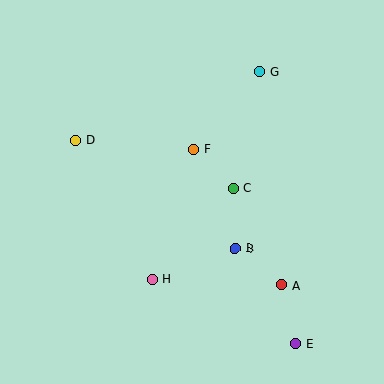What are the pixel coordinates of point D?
Point D is at (76, 140).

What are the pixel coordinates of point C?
Point C is at (234, 188).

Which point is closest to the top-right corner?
Point G is closest to the top-right corner.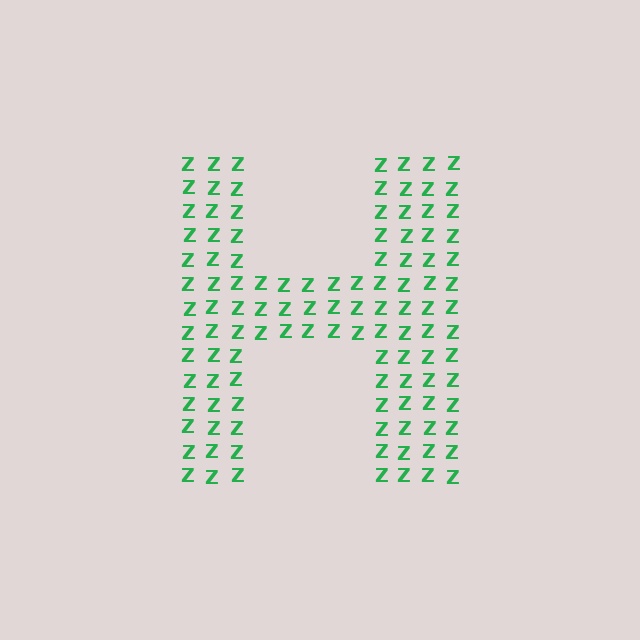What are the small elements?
The small elements are letter Z's.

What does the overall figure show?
The overall figure shows the letter H.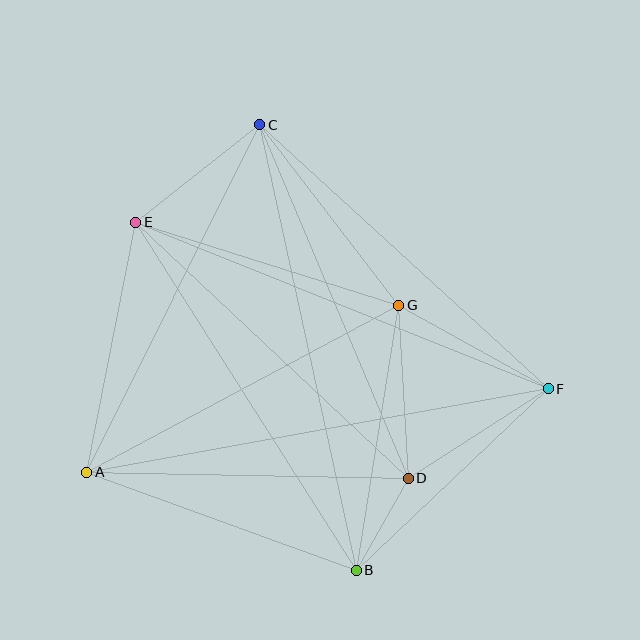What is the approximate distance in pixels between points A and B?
The distance between A and B is approximately 287 pixels.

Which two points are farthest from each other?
Points A and F are farthest from each other.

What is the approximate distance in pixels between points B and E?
The distance between B and E is approximately 412 pixels.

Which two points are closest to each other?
Points B and D are closest to each other.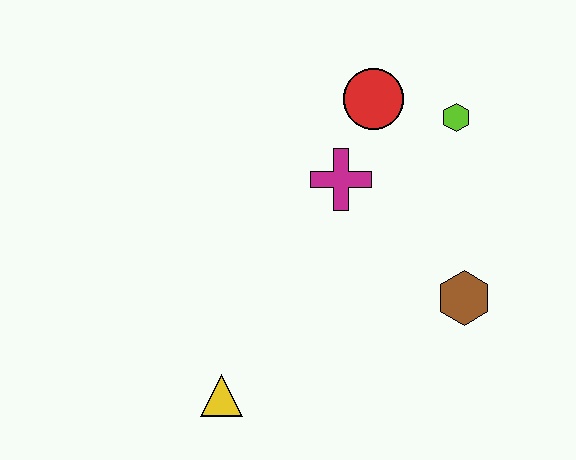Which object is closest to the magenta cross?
The red circle is closest to the magenta cross.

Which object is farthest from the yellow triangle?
The lime hexagon is farthest from the yellow triangle.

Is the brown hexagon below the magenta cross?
Yes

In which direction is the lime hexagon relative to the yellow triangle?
The lime hexagon is above the yellow triangle.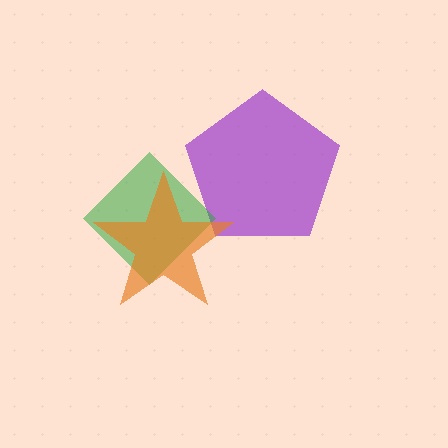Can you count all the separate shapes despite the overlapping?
Yes, there are 3 separate shapes.